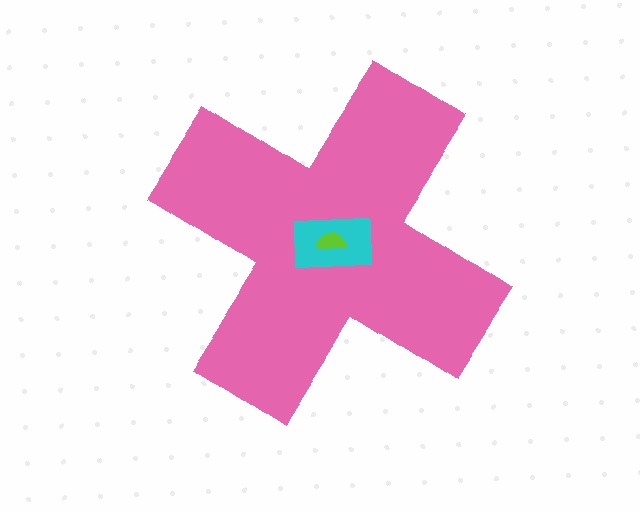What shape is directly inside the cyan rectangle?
The lime semicircle.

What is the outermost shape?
The pink cross.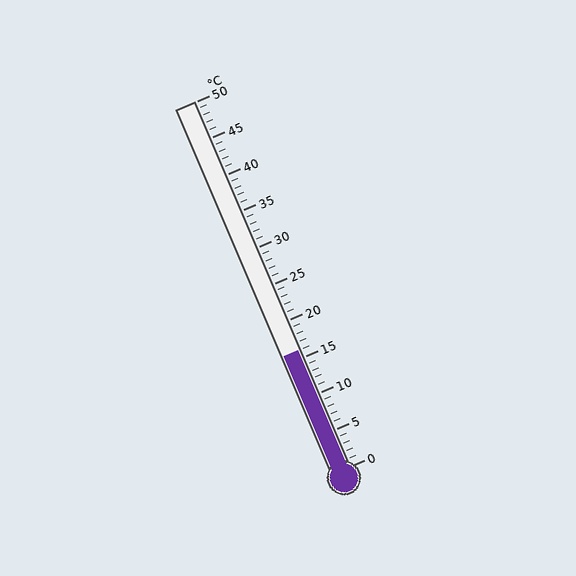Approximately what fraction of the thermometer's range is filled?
The thermometer is filled to approximately 30% of its range.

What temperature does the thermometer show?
The thermometer shows approximately 16°C.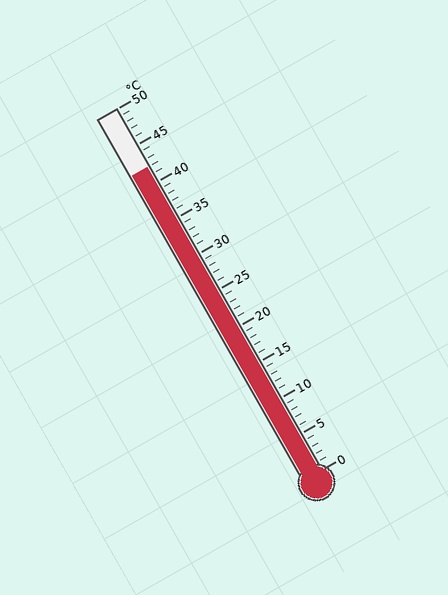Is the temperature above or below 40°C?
The temperature is above 40°C.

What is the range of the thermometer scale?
The thermometer scale ranges from 0°C to 50°C.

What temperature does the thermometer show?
The thermometer shows approximately 42°C.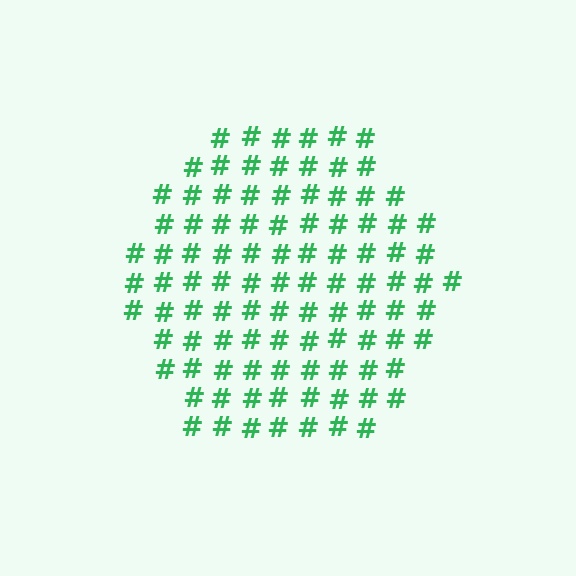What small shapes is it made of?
It is made of small hash symbols.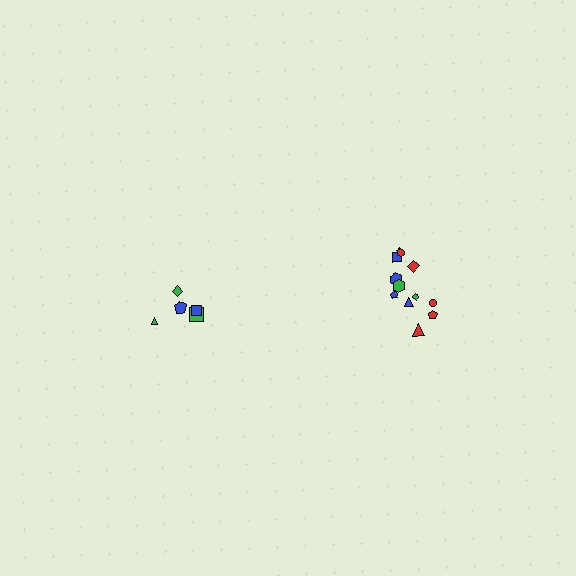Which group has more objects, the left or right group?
The right group.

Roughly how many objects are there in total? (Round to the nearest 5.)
Roughly 15 objects in total.